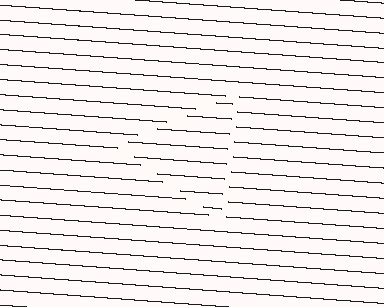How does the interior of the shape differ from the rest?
The interior of the shape contains the same grating, shifted by half a period — the contour is defined by the phase discontinuity where line-ends from the inner and outer gratings abut.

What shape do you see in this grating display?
An illusory triangle. The interior of the shape contains the same grating, shifted by half a period — the contour is defined by the phase discontinuity where line-ends from the inner and outer gratings abut.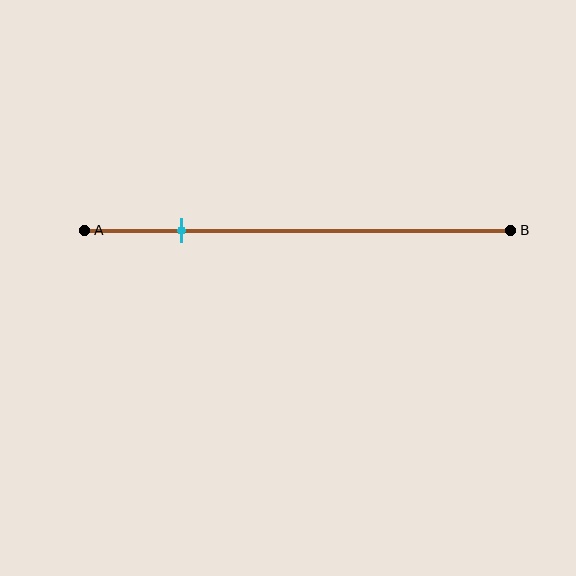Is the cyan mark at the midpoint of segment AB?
No, the mark is at about 25% from A, not at the 50% midpoint.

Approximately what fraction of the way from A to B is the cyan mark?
The cyan mark is approximately 25% of the way from A to B.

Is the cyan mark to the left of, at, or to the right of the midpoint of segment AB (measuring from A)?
The cyan mark is to the left of the midpoint of segment AB.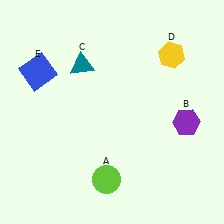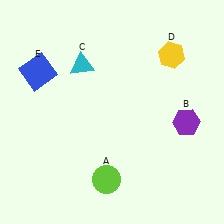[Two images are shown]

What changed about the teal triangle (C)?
In Image 1, C is teal. In Image 2, it changed to cyan.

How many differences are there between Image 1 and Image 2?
There is 1 difference between the two images.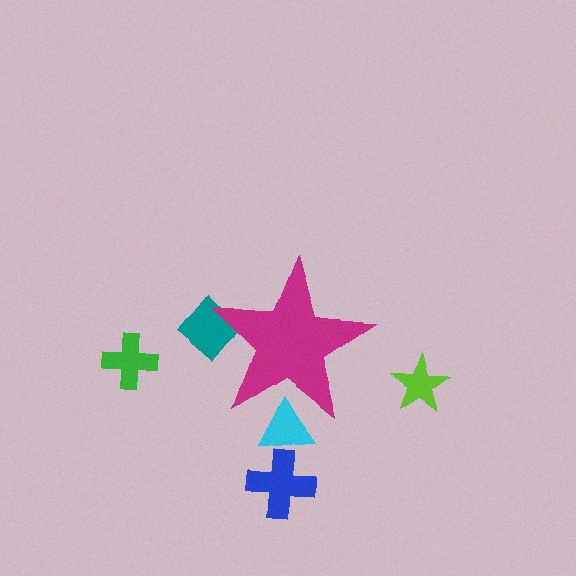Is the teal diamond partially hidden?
Yes, the teal diamond is partially hidden behind the magenta star.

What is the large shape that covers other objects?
A magenta star.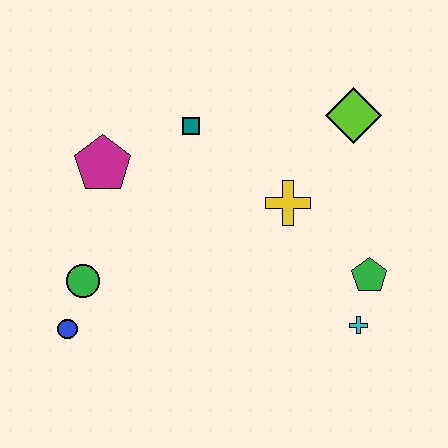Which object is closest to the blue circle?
The green circle is closest to the blue circle.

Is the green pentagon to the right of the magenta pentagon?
Yes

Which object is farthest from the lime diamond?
The blue circle is farthest from the lime diamond.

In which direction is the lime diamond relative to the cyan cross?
The lime diamond is above the cyan cross.